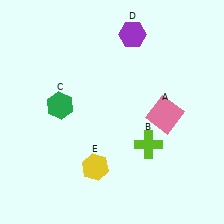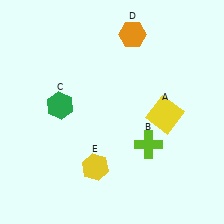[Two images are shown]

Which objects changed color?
A changed from pink to yellow. D changed from purple to orange.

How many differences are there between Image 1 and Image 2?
There are 2 differences between the two images.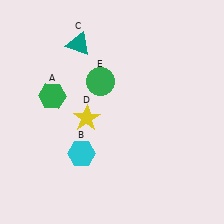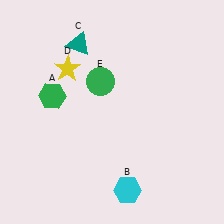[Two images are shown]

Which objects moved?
The objects that moved are: the cyan hexagon (B), the yellow star (D).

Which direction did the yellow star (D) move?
The yellow star (D) moved up.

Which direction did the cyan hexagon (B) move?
The cyan hexagon (B) moved right.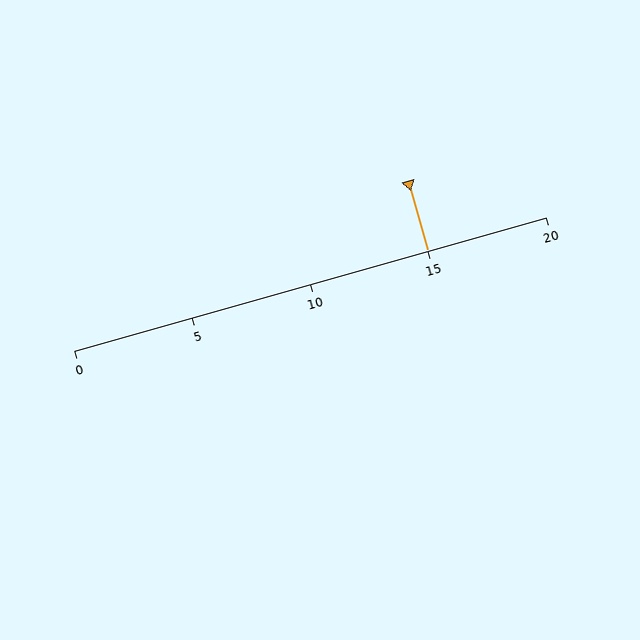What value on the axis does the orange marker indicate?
The marker indicates approximately 15.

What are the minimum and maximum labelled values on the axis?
The axis runs from 0 to 20.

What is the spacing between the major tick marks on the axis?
The major ticks are spaced 5 apart.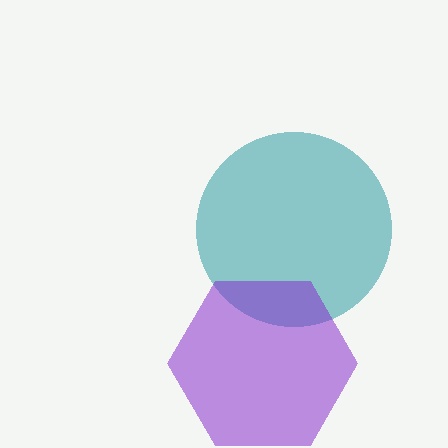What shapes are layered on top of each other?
The layered shapes are: a teal circle, a purple hexagon.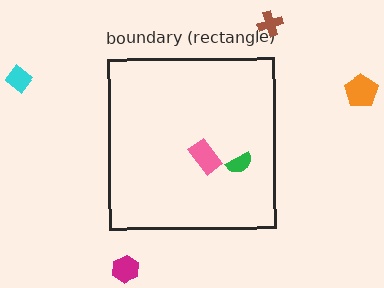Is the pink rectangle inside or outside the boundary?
Inside.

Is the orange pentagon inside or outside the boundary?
Outside.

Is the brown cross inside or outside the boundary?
Outside.